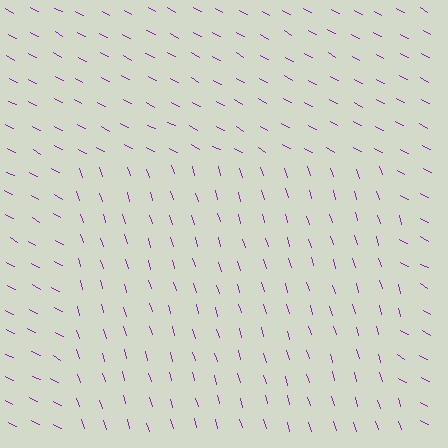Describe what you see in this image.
The image is filled with small purple line segments. A rectangle region in the image has lines oriented differently from the surrounding lines, creating a visible texture boundary.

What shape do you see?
I see a rectangle.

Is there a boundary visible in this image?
Yes, there is a texture boundary formed by a change in line orientation.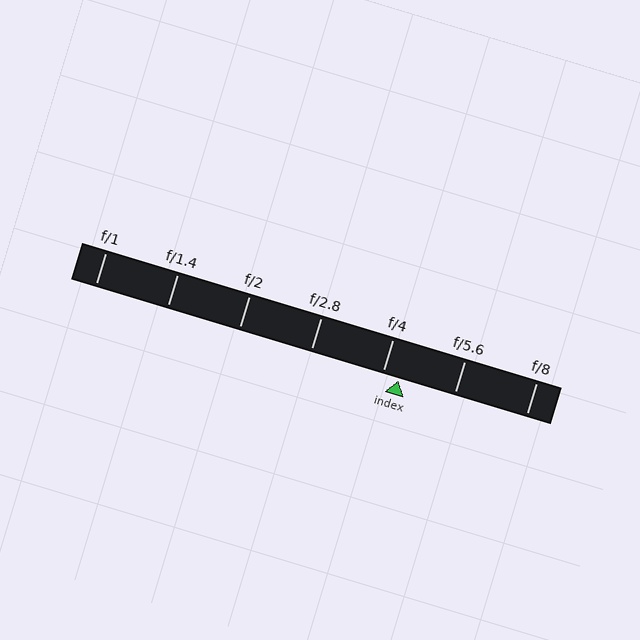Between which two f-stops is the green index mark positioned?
The index mark is between f/4 and f/5.6.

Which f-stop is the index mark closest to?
The index mark is closest to f/4.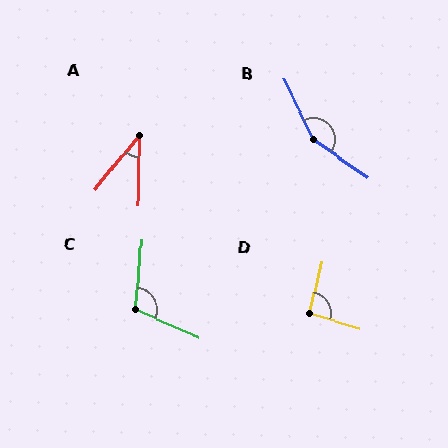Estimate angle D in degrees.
Approximately 93 degrees.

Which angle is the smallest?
A, at approximately 38 degrees.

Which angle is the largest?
B, at approximately 151 degrees.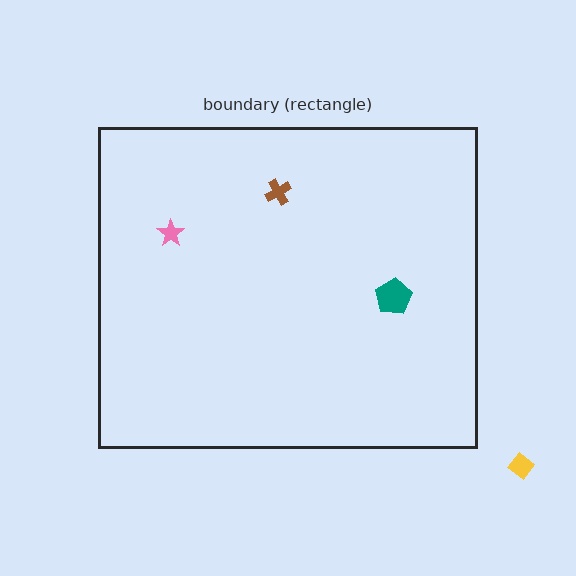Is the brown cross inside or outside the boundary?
Inside.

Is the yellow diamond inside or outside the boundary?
Outside.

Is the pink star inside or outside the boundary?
Inside.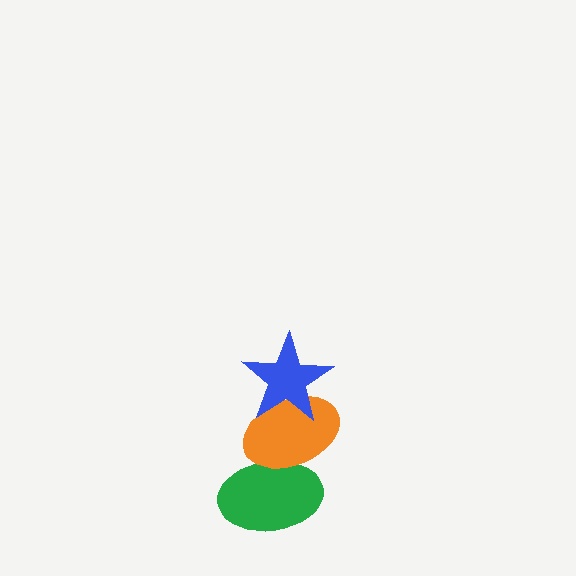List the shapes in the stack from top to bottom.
From top to bottom: the blue star, the orange ellipse, the green ellipse.